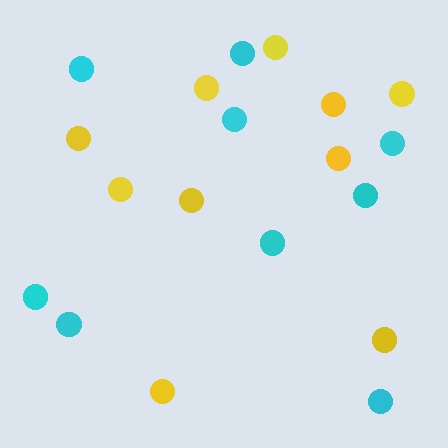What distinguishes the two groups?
There are 2 groups: one group of cyan circles (9) and one group of yellow circles (10).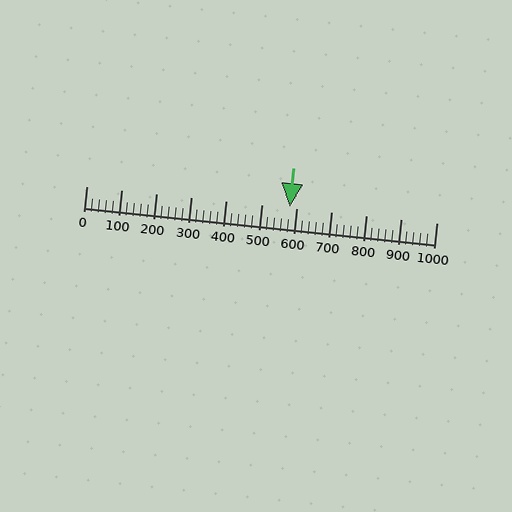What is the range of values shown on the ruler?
The ruler shows values from 0 to 1000.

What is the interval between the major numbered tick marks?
The major tick marks are spaced 100 units apart.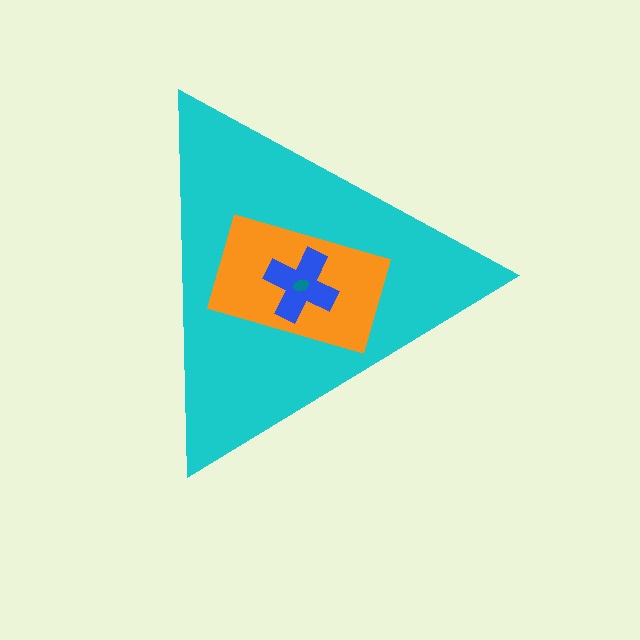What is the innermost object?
The teal ellipse.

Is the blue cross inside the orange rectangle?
Yes.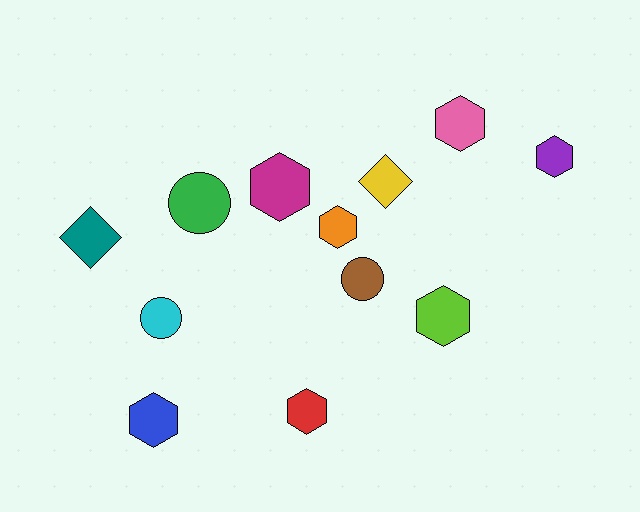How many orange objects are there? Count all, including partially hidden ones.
There is 1 orange object.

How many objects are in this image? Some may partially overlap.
There are 12 objects.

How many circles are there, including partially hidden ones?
There are 3 circles.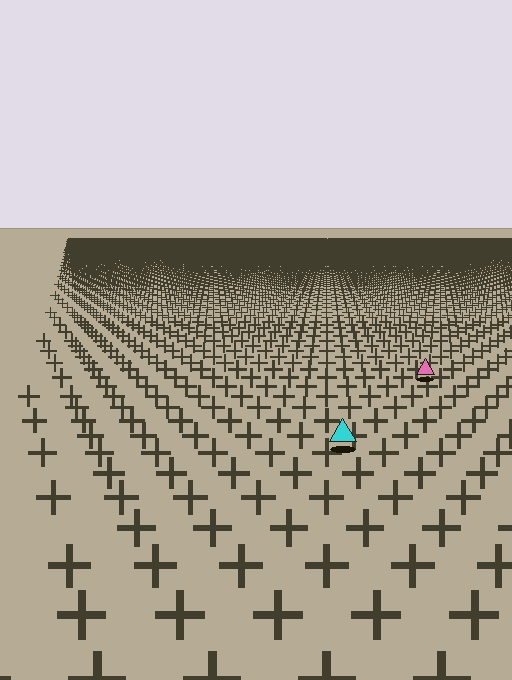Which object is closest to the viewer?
The cyan triangle is closest. The texture marks near it are larger and more spread out.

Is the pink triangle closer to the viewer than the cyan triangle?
No. The cyan triangle is closer — you can tell from the texture gradient: the ground texture is coarser near it.